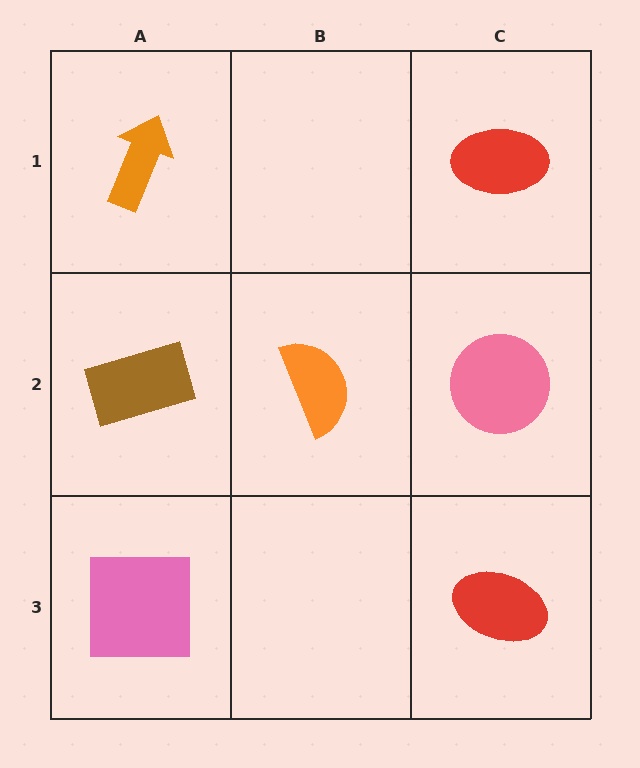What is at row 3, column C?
A red ellipse.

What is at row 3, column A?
A pink square.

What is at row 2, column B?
An orange semicircle.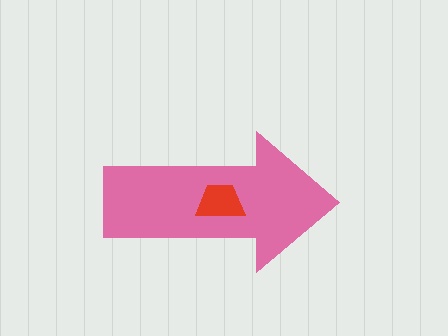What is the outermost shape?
The pink arrow.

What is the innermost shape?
The red trapezoid.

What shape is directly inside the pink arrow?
The red trapezoid.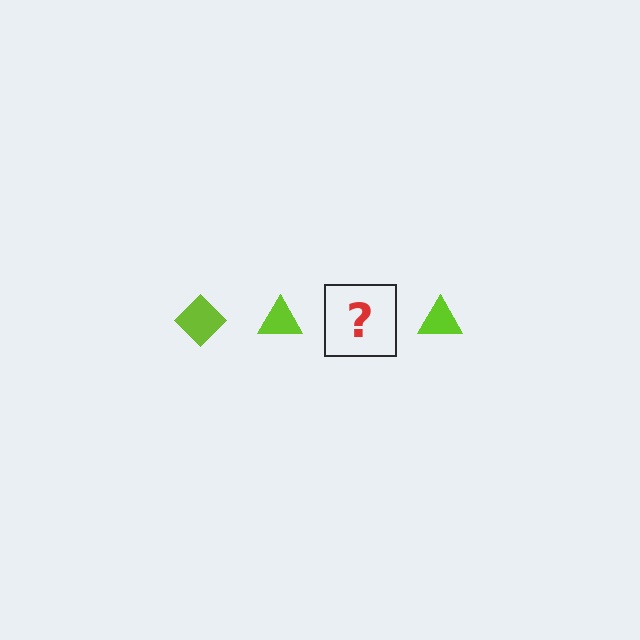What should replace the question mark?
The question mark should be replaced with a lime diamond.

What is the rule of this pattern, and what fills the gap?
The rule is that the pattern cycles through diamond, triangle shapes in lime. The gap should be filled with a lime diamond.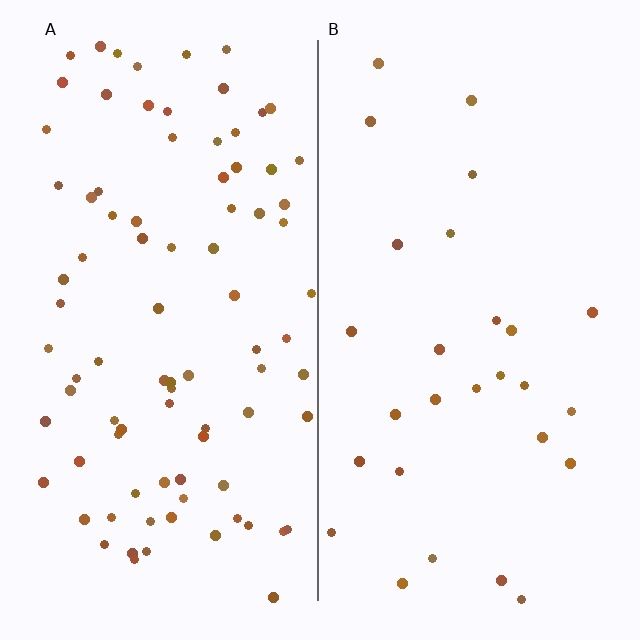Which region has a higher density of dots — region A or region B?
A (the left).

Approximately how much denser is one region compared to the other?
Approximately 3.2× — region A over region B.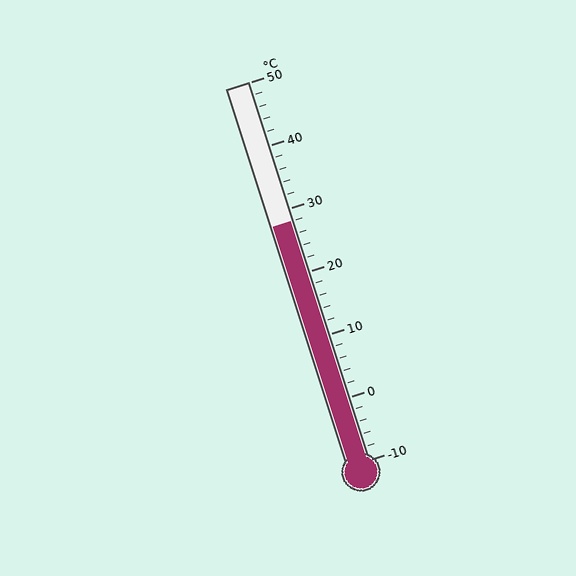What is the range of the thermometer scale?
The thermometer scale ranges from -10°C to 50°C.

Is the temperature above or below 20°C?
The temperature is above 20°C.